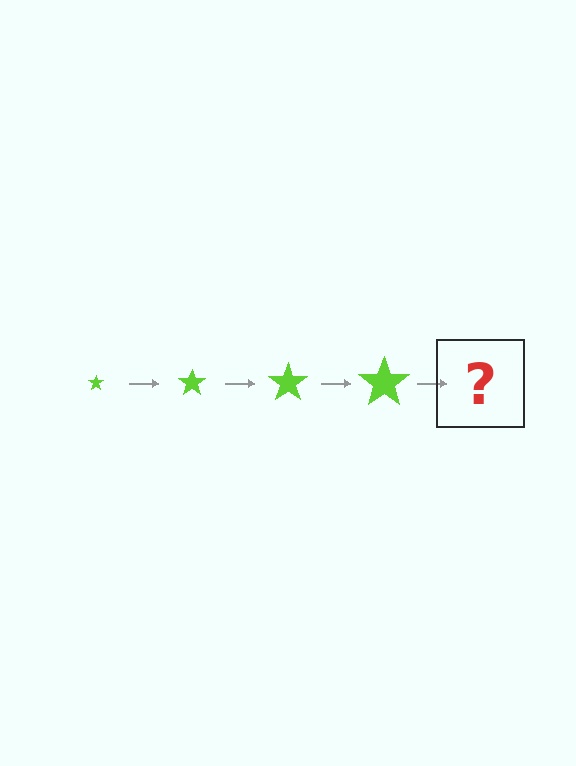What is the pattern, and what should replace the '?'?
The pattern is that the star gets progressively larger each step. The '?' should be a lime star, larger than the previous one.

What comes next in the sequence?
The next element should be a lime star, larger than the previous one.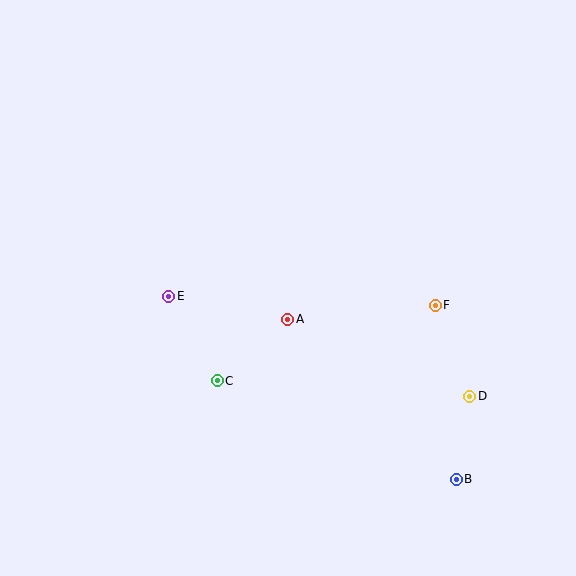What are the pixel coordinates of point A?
Point A is at (288, 319).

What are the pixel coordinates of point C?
Point C is at (217, 381).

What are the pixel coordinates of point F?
Point F is at (435, 305).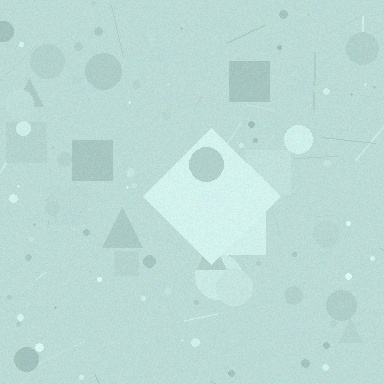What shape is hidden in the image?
A diamond is hidden in the image.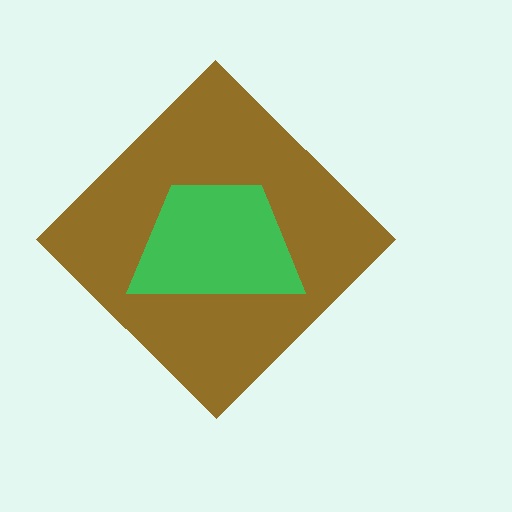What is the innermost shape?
The green trapezoid.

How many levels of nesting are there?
2.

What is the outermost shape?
The brown diamond.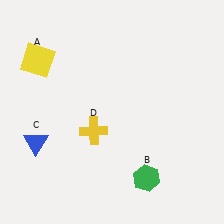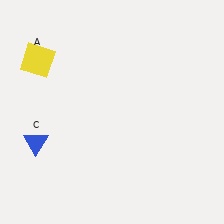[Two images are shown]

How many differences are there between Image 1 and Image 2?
There are 2 differences between the two images.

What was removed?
The green hexagon (B), the yellow cross (D) were removed in Image 2.